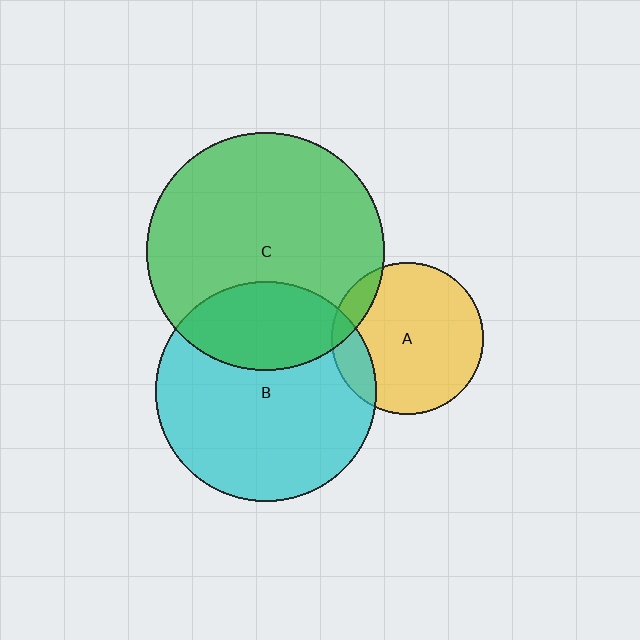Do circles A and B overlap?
Yes.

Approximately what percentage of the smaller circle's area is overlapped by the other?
Approximately 15%.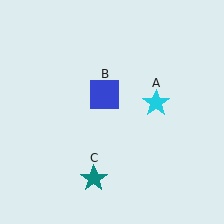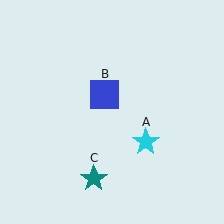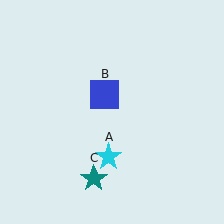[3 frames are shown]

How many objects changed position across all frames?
1 object changed position: cyan star (object A).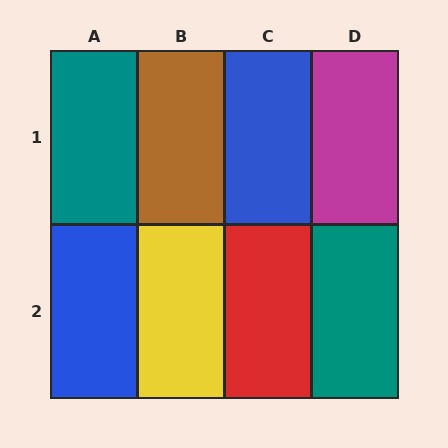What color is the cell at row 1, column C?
Blue.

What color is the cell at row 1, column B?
Brown.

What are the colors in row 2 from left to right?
Blue, yellow, red, teal.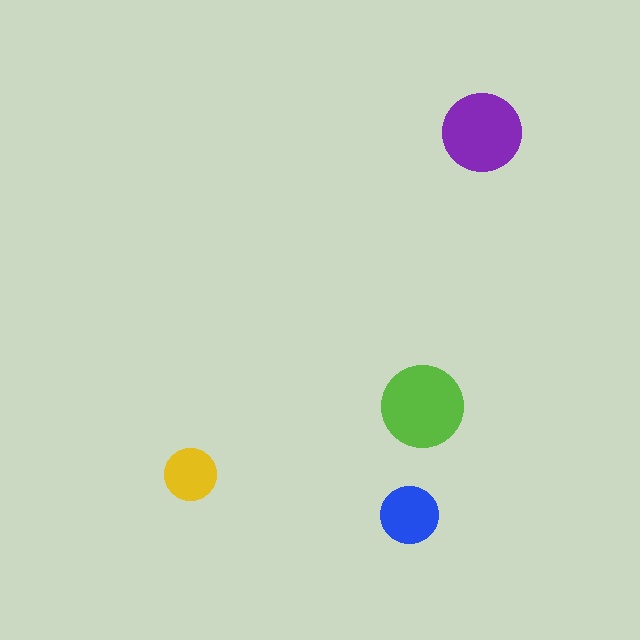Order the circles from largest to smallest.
the lime one, the purple one, the blue one, the yellow one.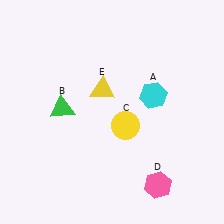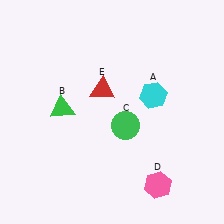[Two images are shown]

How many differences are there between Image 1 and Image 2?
There are 2 differences between the two images.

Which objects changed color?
C changed from yellow to green. E changed from yellow to red.